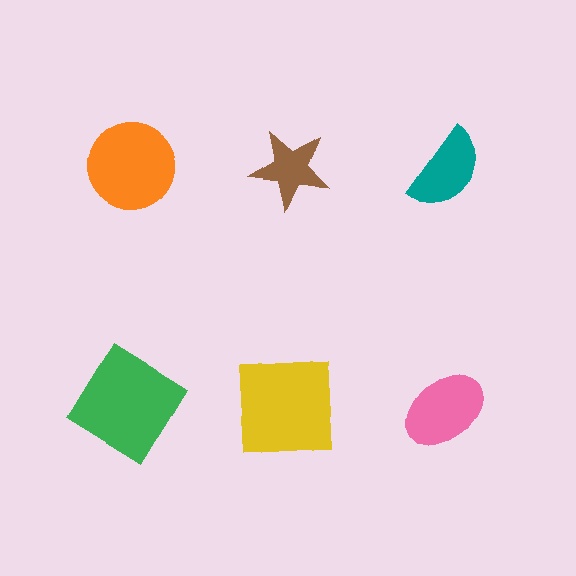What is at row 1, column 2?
A brown star.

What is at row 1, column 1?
An orange circle.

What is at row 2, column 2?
A yellow square.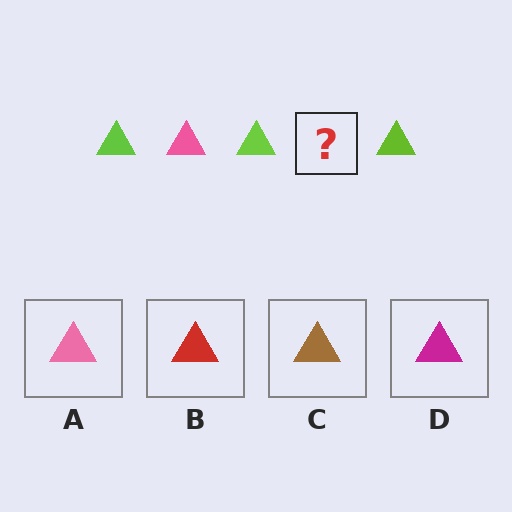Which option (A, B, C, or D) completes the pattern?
A.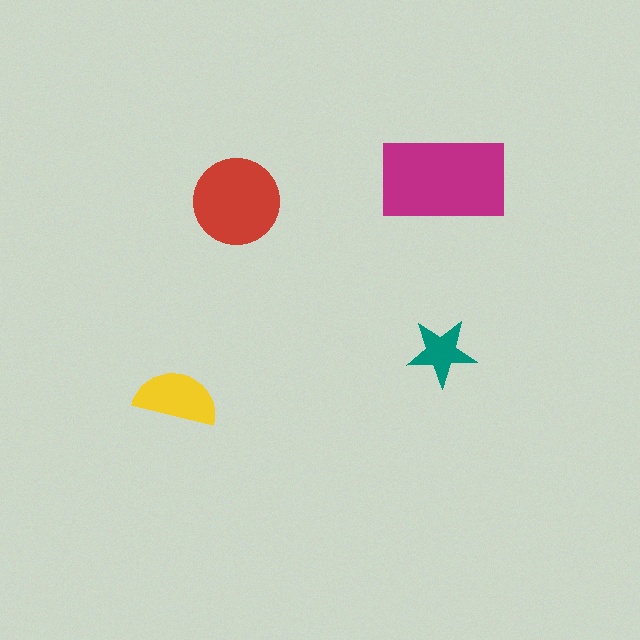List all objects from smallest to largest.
The teal star, the yellow semicircle, the red circle, the magenta rectangle.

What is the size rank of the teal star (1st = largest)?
4th.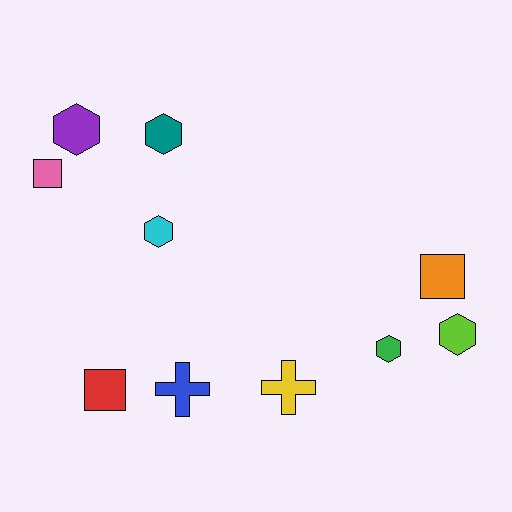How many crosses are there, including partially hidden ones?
There are 2 crosses.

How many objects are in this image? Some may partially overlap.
There are 10 objects.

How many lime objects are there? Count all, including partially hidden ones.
There is 1 lime object.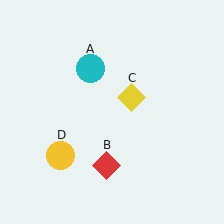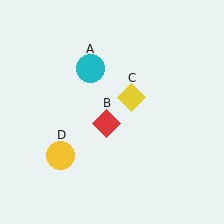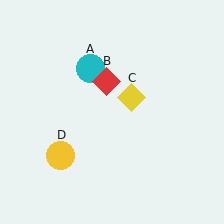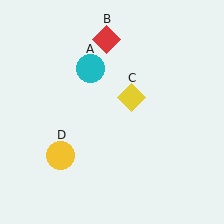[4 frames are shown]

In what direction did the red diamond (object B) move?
The red diamond (object B) moved up.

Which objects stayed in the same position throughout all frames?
Cyan circle (object A) and yellow diamond (object C) and yellow circle (object D) remained stationary.